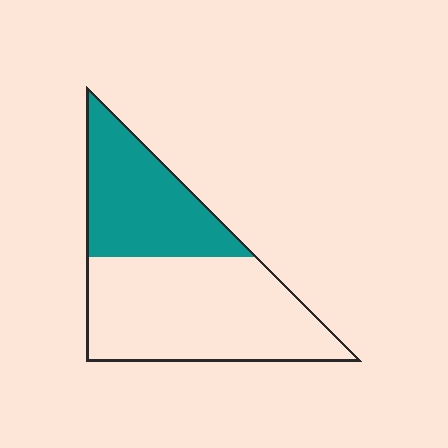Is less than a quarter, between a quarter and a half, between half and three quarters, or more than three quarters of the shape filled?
Between a quarter and a half.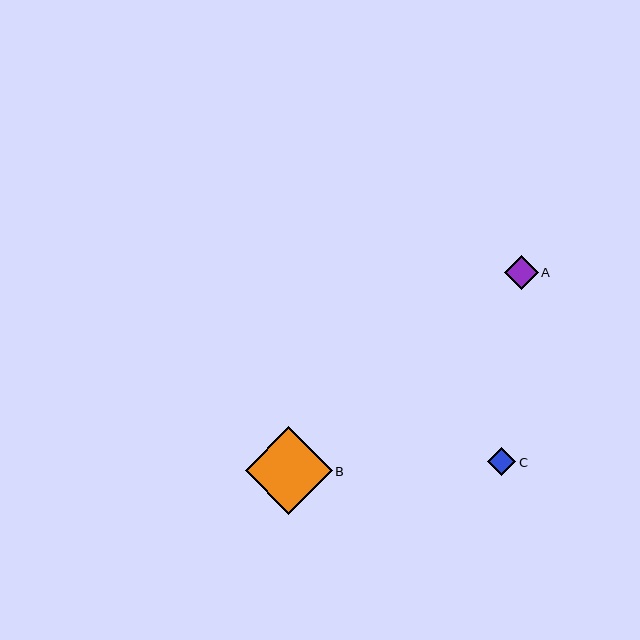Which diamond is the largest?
Diamond B is the largest with a size of approximately 87 pixels.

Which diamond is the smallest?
Diamond C is the smallest with a size of approximately 28 pixels.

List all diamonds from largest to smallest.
From largest to smallest: B, A, C.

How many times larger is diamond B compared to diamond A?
Diamond B is approximately 2.6 times the size of diamond A.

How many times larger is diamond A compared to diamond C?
Diamond A is approximately 1.2 times the size of diamond C.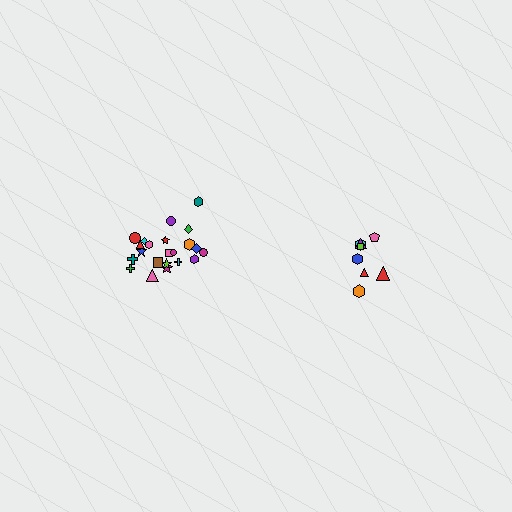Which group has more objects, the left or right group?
The left group.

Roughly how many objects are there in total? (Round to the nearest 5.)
Roughly 30 objects in total.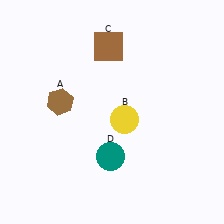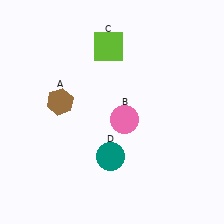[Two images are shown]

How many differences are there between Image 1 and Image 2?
There are 2 differences between the two images.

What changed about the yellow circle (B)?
In Image 1, B is yellow. In Image 2, it changed to pink.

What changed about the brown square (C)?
In Image 1, C is brown. In Image 2, it changed to lime.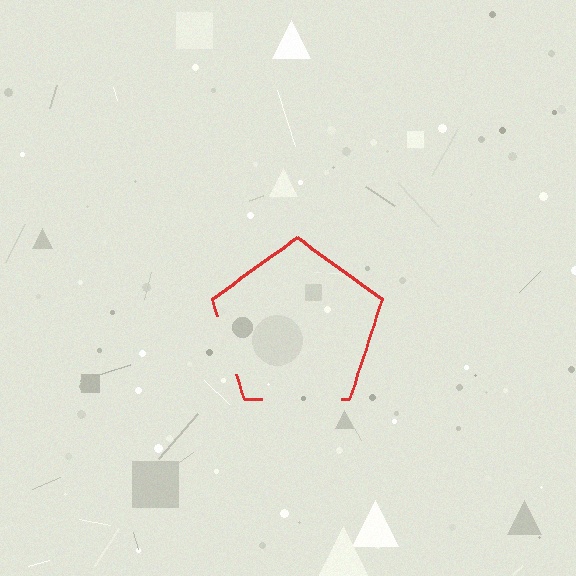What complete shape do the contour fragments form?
The contour fragments form a pentagon.